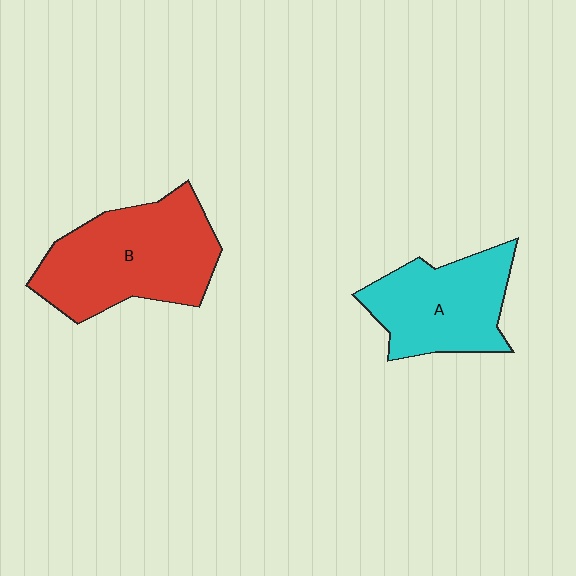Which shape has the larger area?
Shape B (red).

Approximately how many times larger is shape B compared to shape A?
Approximately 1.3 times.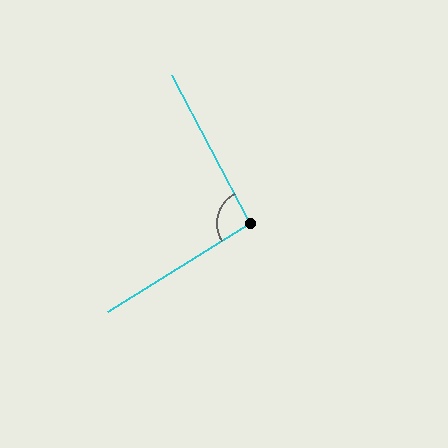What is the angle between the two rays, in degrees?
Approximately 94 degrees.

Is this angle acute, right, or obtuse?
It is approximately a right angle.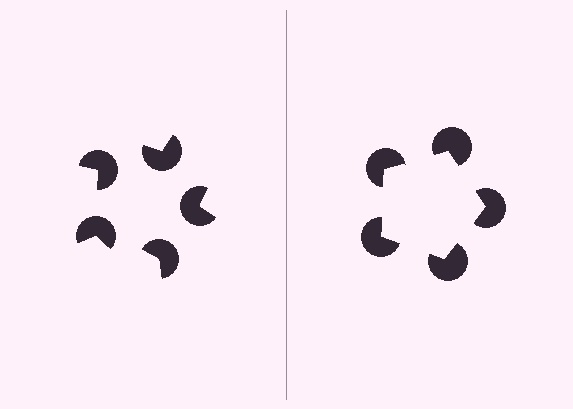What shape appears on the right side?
An illusory pentagon.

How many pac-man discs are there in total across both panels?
10 — 5 on each side.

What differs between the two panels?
The pac-man discs are positioned identically on both sides; only the wedge orientations differ. On the right they align to a pentagon; on the left they are misaligned.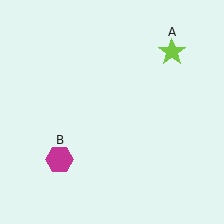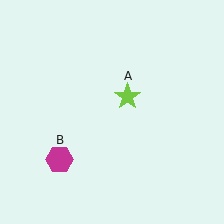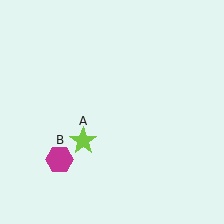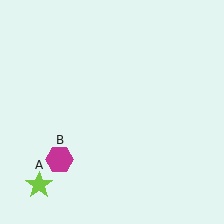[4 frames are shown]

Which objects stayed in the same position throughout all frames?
Magenta hexagon (object B) remained stationary.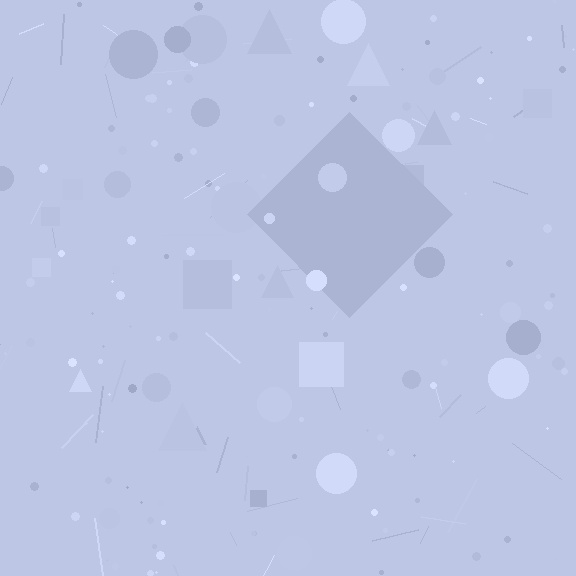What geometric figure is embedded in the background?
A diamond is embedded in the background.